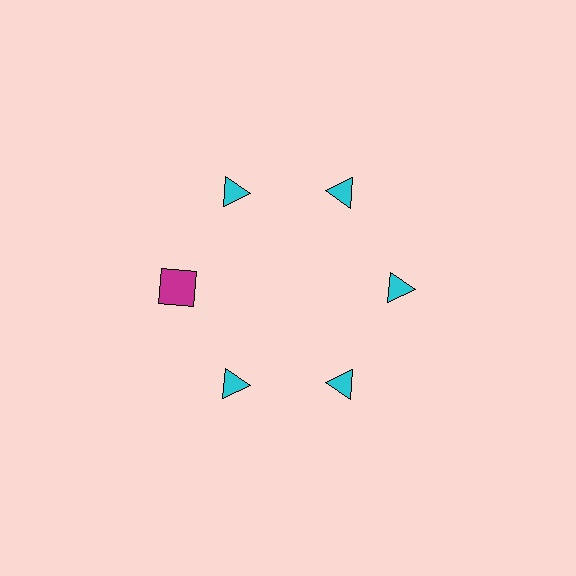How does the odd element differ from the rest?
It differs in both color (magenta instead of cyan) and shape (square instead of triangle).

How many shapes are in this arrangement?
There are 6 shapes arranged in a ring pattern.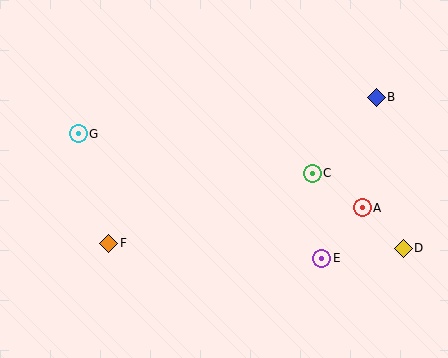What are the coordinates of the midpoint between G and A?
The midpoint between G and A is at (220, 171).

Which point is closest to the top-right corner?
Point B is closest to the top-right corner.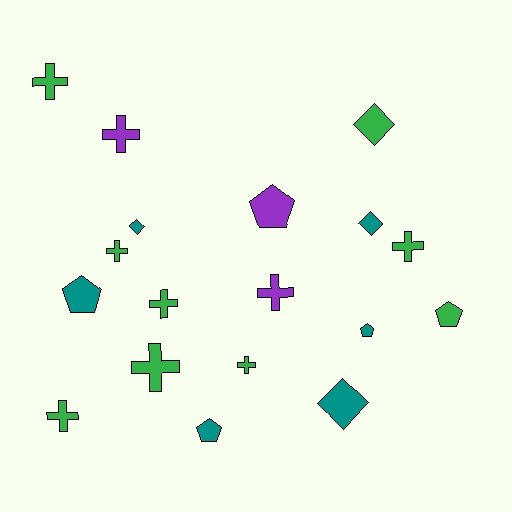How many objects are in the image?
There are 18 objects.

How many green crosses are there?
There are 7 green crosses.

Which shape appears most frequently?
Cross, with 9 objects.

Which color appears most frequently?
Green, with 9 objects.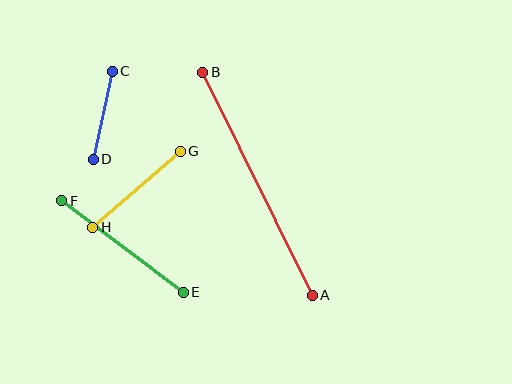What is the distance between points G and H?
The distance is approximately 116 pixels.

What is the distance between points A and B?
The distance is approximately 248 pixels.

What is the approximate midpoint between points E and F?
The midpoint is at approximately (122, 246) pixels.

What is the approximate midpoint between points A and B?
The midpoint is at approximately (258, 184) pixels.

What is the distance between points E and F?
The distance is approximately 152 pixels.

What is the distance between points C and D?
The distance is approximately 90 pixels.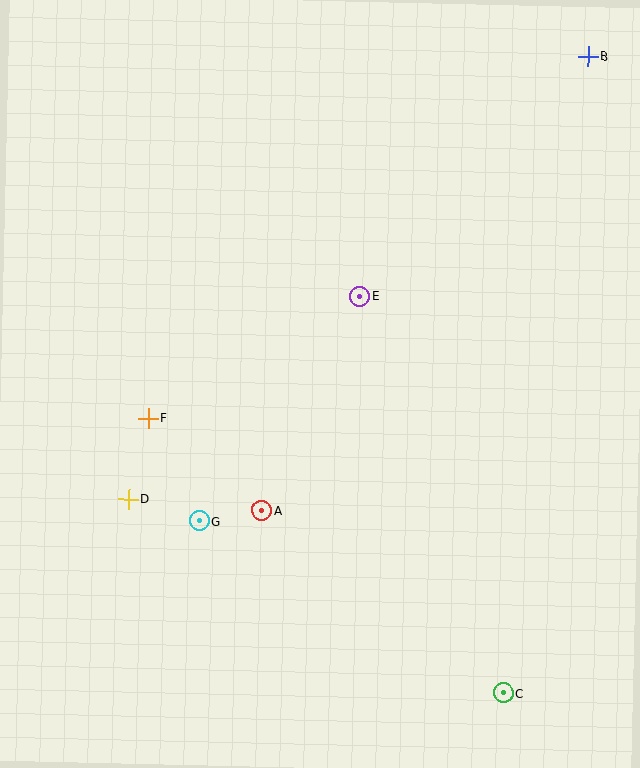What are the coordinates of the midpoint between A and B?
The midpoint between A and B is at (425, 284).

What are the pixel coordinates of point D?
Point D is at (129, 499).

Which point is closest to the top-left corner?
Point F is closest to the top-left corner.